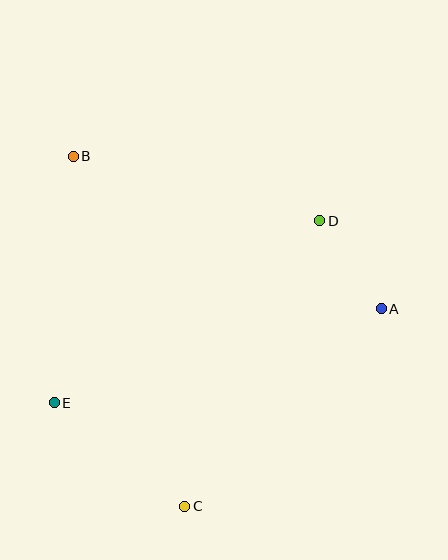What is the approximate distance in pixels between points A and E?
The distance between A and E is approximately 340 pixels.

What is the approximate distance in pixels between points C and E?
The distance between C and E is approximately 167 pixels.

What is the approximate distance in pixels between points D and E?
The distance between D and E is approximately 322 pixels.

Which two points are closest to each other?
Points A and D are closest to each other.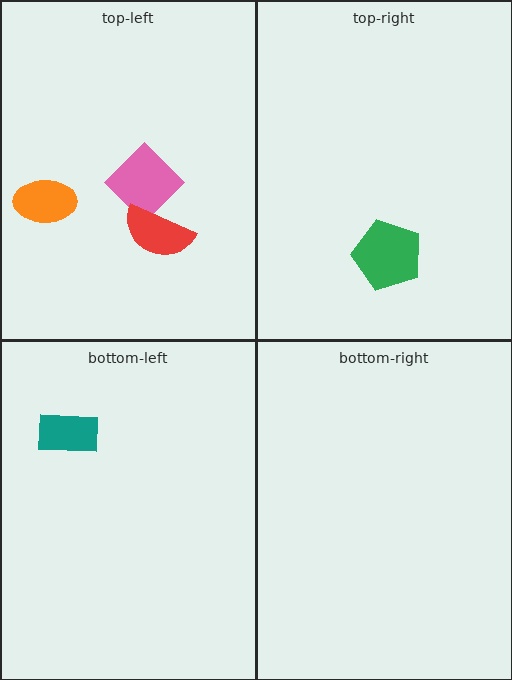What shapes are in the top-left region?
The pink diamond, the red semicircle, the orange ellipse.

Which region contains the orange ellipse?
The top-left region.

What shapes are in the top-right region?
The green pentagon.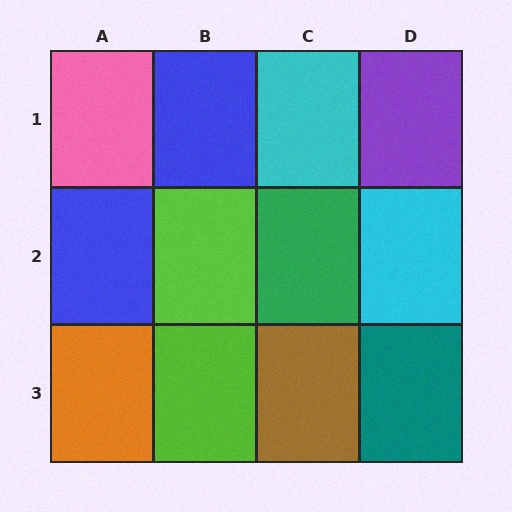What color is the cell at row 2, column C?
Green.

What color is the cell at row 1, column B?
Blue.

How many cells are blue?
2 cells are blue.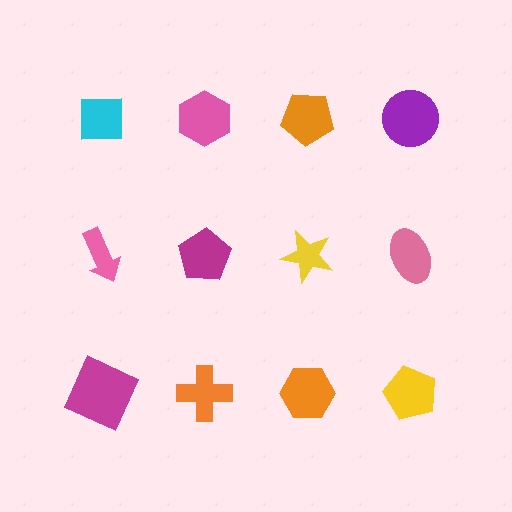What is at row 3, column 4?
A yellow pentagon.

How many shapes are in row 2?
4 shapes.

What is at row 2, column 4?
A pink ellipse.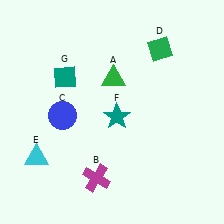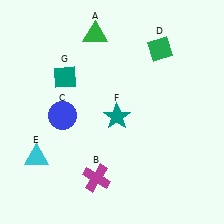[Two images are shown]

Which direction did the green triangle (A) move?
The green triangle (A) moved up.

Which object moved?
The green triangle (A) moved up.